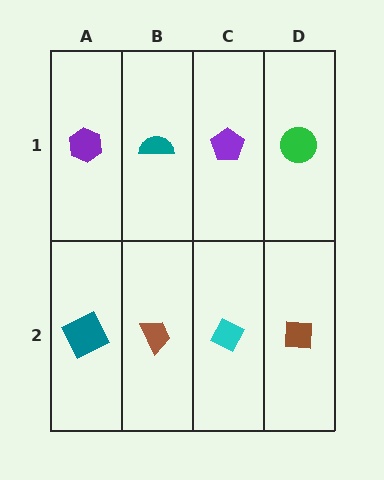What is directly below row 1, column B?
A brown trapezoid.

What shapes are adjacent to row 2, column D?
A green circle (row 1, column D), a cyan diamond (row 2, column C).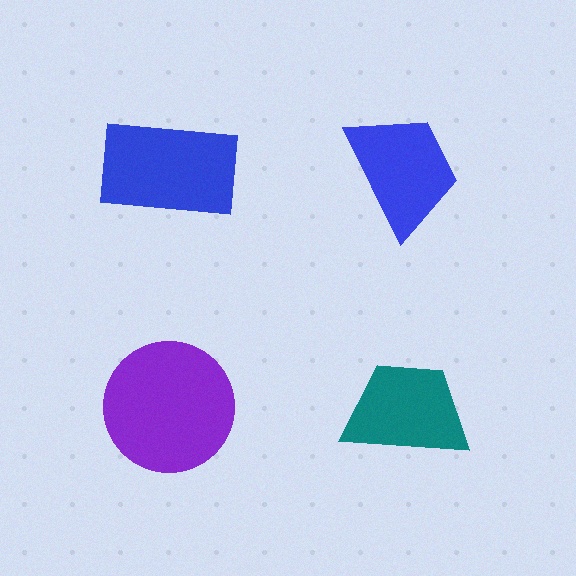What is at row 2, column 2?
A teal trapezoid.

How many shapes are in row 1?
2 shapes.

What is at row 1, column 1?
A blue rectangle.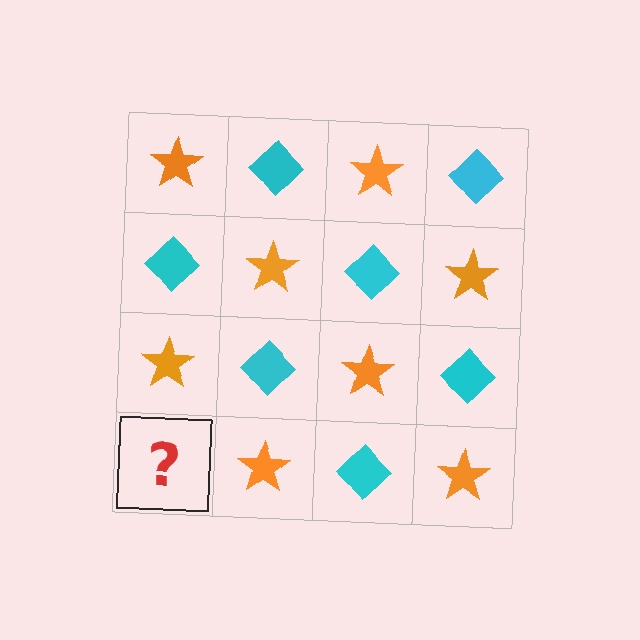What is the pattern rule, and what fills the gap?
The rule is that it alternates orange star and cyan diamond in a checkerboard pattern. The gap should be filled with a cyan diamond.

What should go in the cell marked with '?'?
The missing cell should contain a cyan diamond.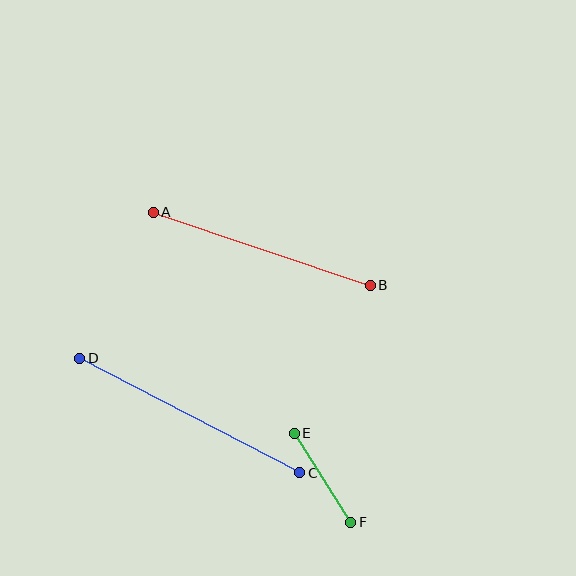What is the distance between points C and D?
The distance is approximately 248 pixels.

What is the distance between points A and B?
The distance is approximately 229 pixels.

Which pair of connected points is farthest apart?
Points C and D are farthest apart.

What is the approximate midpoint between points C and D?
The midpoint is at approximately (190, 415) pixels.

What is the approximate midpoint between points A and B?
The midpoint is at approximately (262, 249) pixels.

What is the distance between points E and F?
The distance is approximately 105 pixels.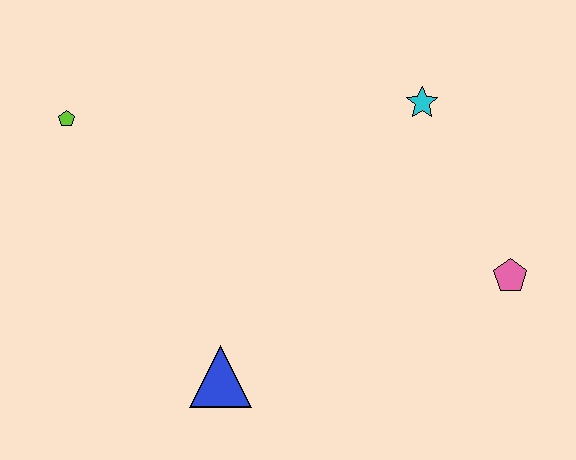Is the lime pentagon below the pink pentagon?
No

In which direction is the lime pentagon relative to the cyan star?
The lime pentagon is to the left of the cyan star.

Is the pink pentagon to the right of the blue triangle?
Yes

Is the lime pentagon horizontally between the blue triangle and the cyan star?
No